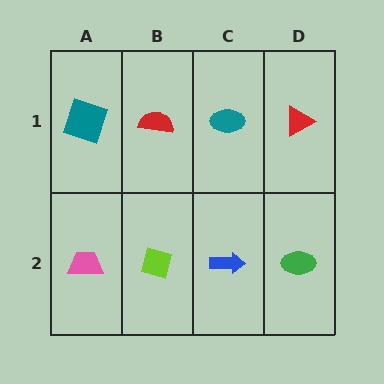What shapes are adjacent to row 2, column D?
A red triangle (row 1, column D), a blue arrow (row 2, column C).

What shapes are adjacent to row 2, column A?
A teal square (row 1, column A), a lime diamond (row 2, column B).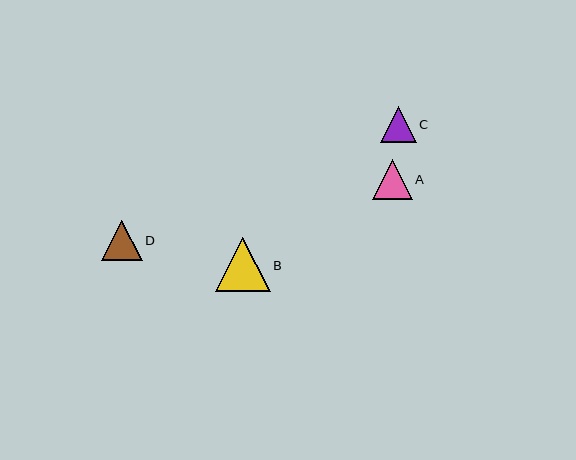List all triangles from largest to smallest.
From largest to smallest: B, D, A, C.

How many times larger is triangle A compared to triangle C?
Triangle A is approximately 1.1 times the size of triangle C.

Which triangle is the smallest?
Triangle C is the smallest with a size of approximately 36 pixels.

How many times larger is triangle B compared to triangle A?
Triangle B is approximately 1.4 times the size of triangle A.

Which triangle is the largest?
Triangle B is the largest with a size of approximately 55 pixels.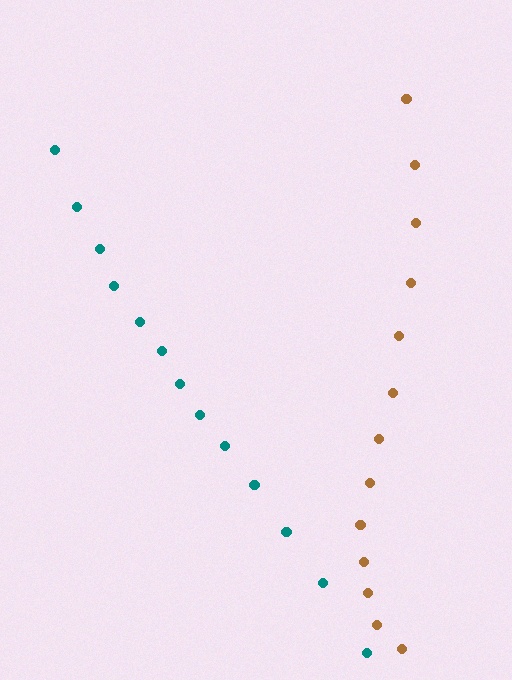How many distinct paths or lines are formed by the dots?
There are 2 distinct paths.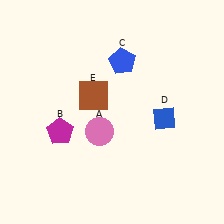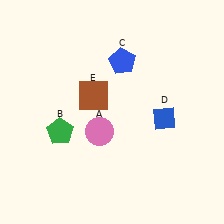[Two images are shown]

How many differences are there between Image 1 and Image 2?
There is 1 difference between the two images.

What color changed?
The pentagon (B) changed from magenta in Image 1 to green in Image 2.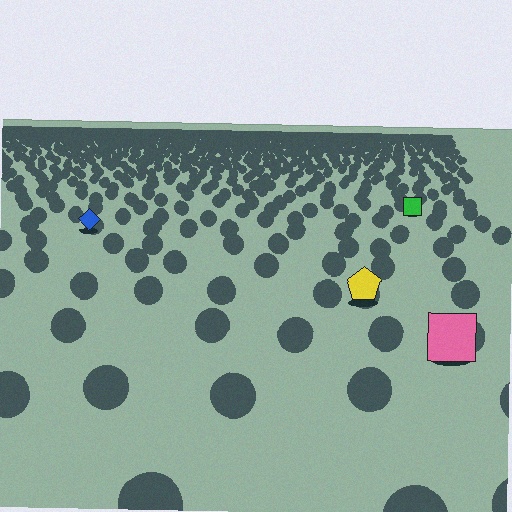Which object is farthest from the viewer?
The green square is farthest from the viewer. It appears smaller and the ground texture around it is denser.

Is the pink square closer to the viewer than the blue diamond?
Yes. The pink square is closer — you can tell from the texture gradient: the ground texture is coarser near it.